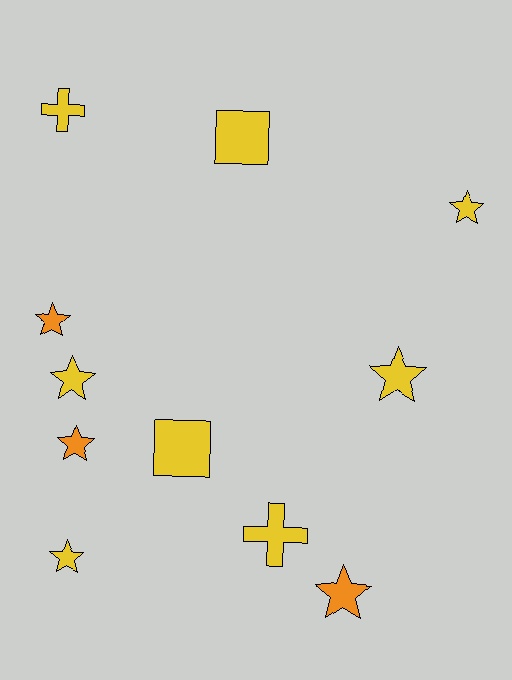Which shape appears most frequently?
Star, with 7 objects.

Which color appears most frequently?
Yellow, with 8 objects.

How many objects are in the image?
There are 11 objects.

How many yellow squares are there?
There are 2 yellow squares.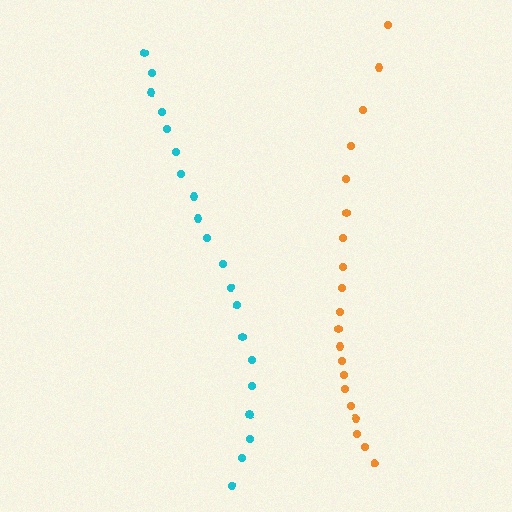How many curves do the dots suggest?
There are 2 distinct paths.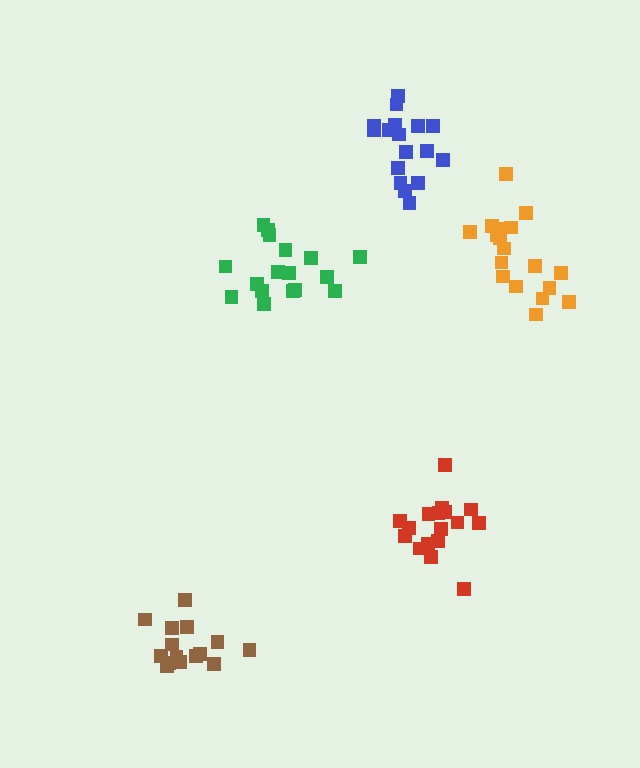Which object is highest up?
The blue cluster is topmost.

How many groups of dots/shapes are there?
There are 5 groups.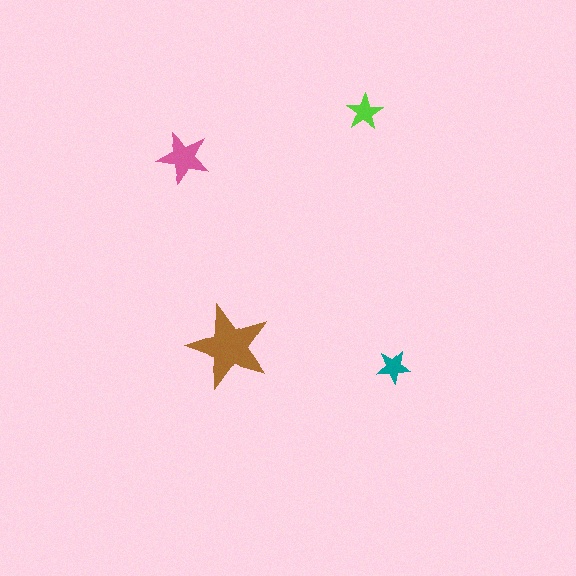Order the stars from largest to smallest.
the brown one, the pink one, the lime one, the teal one.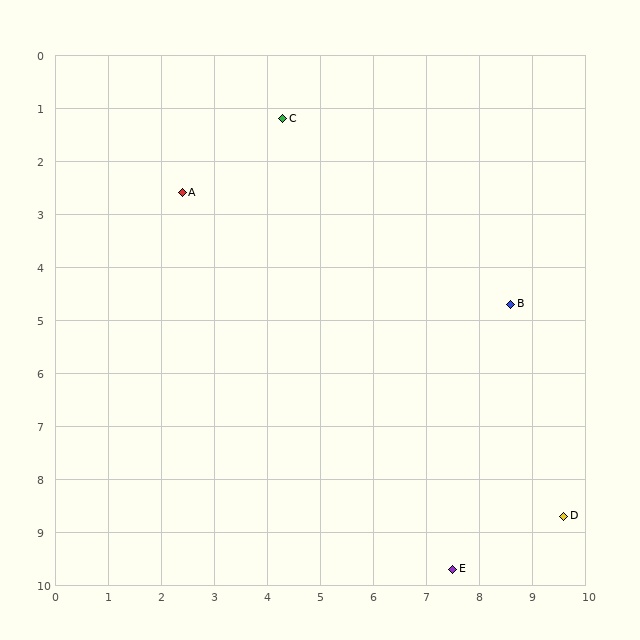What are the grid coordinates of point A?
Point A is at approximately (2.4, 2.6).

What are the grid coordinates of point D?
Point D is at approximately (9.6, 8.7).